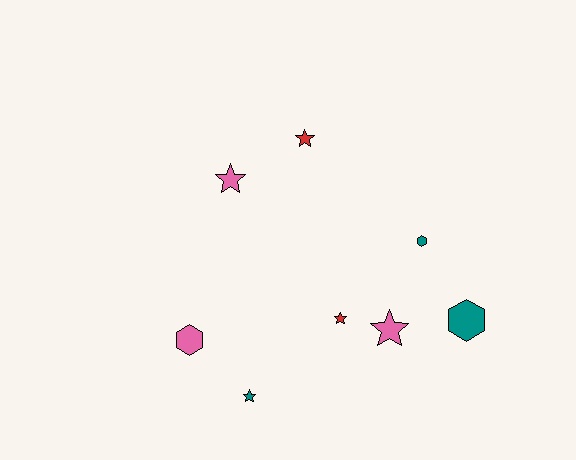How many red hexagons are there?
There are no red hexagons.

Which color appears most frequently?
Pink, with 3 objects.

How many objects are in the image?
There are 8 objects.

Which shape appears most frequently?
Star, with 5 objects.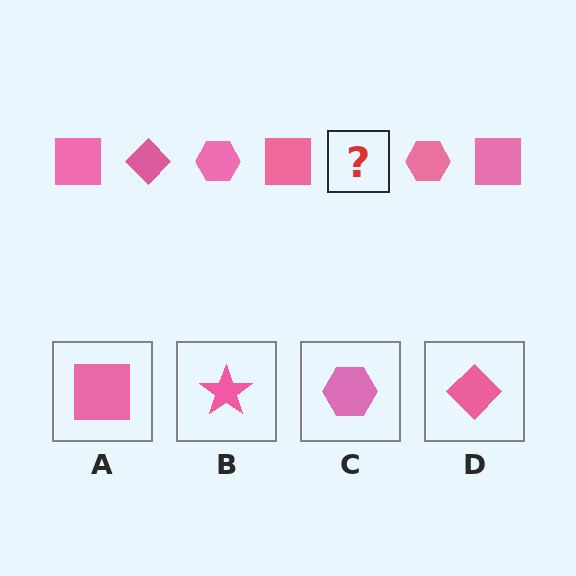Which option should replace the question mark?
Option D.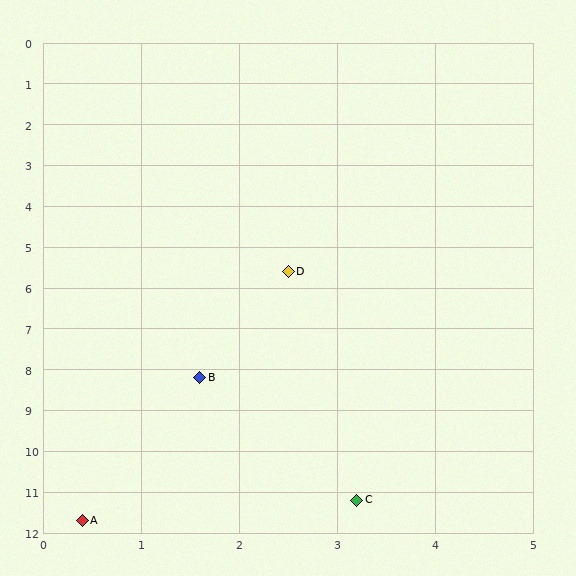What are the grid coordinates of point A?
Point A is at approximately (0.4, 11.7).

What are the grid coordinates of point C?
Point C is at approximately (3.2, 11.2).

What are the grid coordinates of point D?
Point D is at approximately (2.5, 5.6).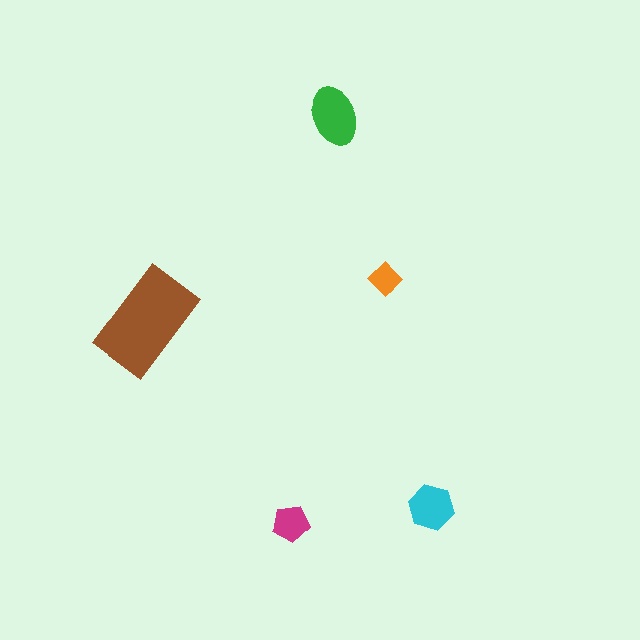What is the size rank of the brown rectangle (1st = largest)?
1st.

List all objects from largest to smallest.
The brown rectangle, the green ellipse, the cyan hexagon, the magenta pentagon, the orange diamond.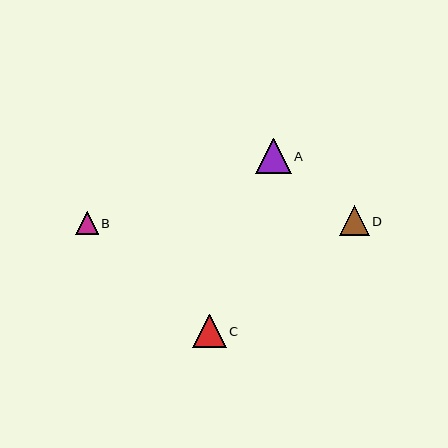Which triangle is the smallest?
Triangle B is the smallest with a size of approximately 23 pixels.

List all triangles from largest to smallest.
From largest to smallest: A, C, D, B.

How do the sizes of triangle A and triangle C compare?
Triangle A and triangle C are approximately the same size.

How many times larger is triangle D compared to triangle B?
Triangle D is approximately 1.3 times the size of triangle B.